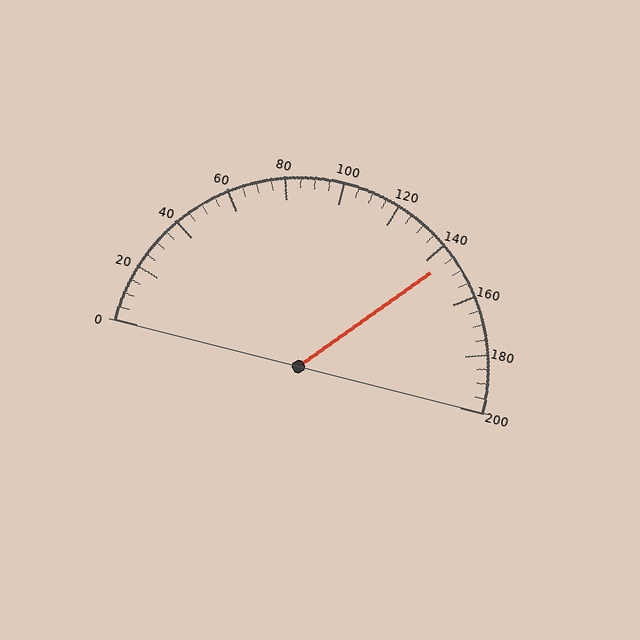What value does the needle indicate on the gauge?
The needle indicates approximately 145.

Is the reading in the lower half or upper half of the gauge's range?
The reading is in the upper half of the range (0 to 200).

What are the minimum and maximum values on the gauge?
The gauge ranges from 0 to 200.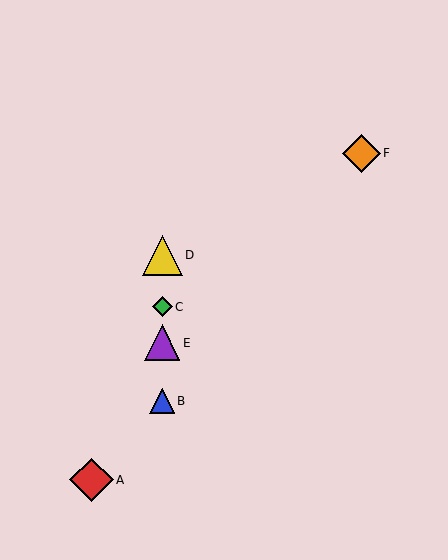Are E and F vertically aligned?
No, E is at x≈162 and F is at x≈362.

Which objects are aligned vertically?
Objects B, C, D, E are aligned vertically.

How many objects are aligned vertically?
4 objects (B, C, D, E) are aligned vertically.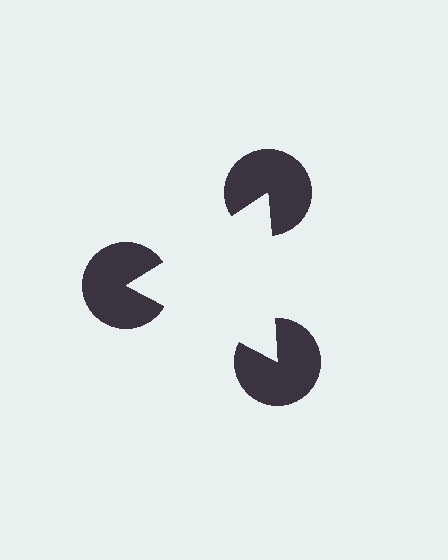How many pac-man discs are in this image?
There are 3 — one at each vertex of the illusory triangle.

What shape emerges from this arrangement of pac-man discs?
An illusory triangle — its edges are inferred from the aligned wedge cuts in the pac-man discs, not physically drawn.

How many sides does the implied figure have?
3 sides.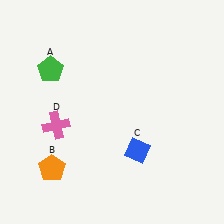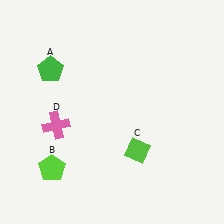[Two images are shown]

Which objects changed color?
B changed from orange to lime. C changed from blue to lime.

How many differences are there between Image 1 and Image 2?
There are 2 differences between the two images.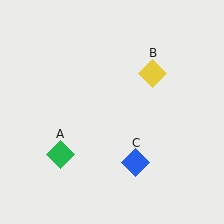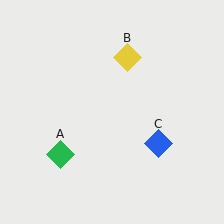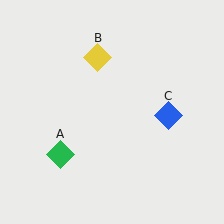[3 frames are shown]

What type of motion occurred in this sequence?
The yellow diamond (object B), blue diamond (object C) rotated counterclockwise around the center of the scene.